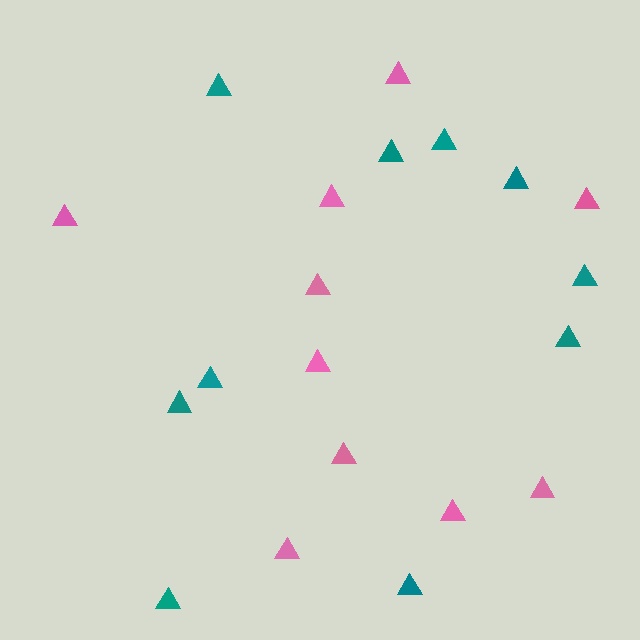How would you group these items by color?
There are 2 groups: one group of teal triangles (10) and one group of pink triangles (10).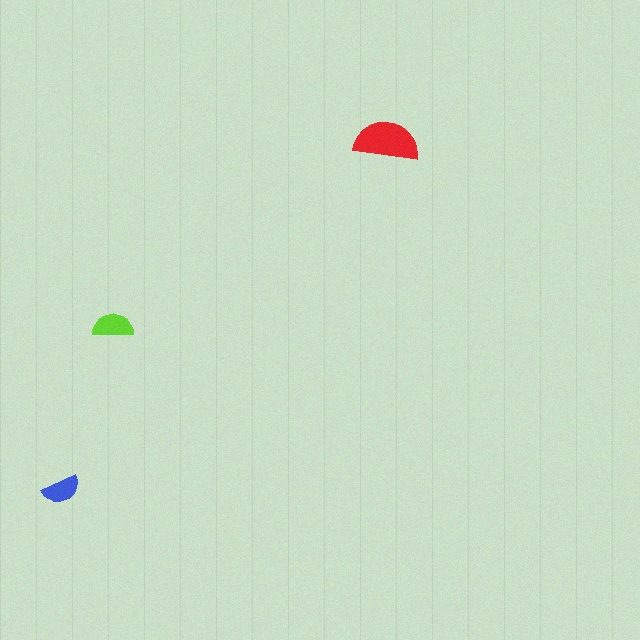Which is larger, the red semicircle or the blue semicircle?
The red one.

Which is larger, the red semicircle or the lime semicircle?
The red one.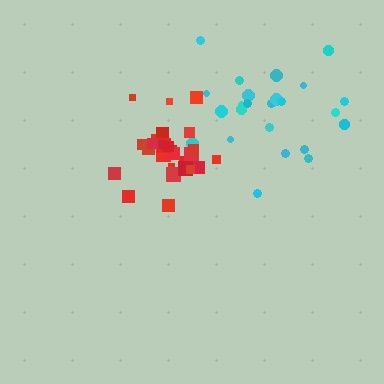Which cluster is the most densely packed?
Red.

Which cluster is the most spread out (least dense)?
Cyan.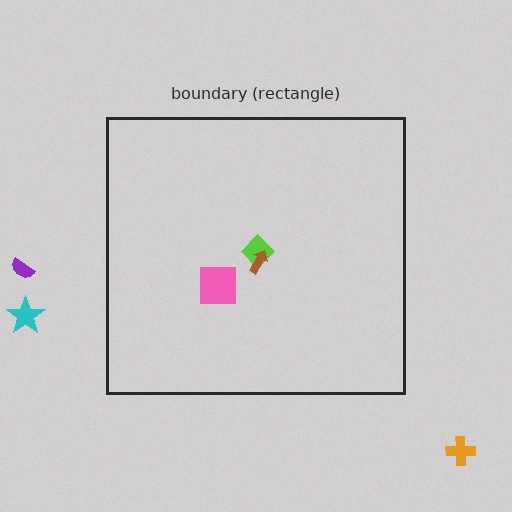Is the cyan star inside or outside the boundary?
Outside.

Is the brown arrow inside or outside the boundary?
Inside.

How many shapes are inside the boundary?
3 inside, 3 outside.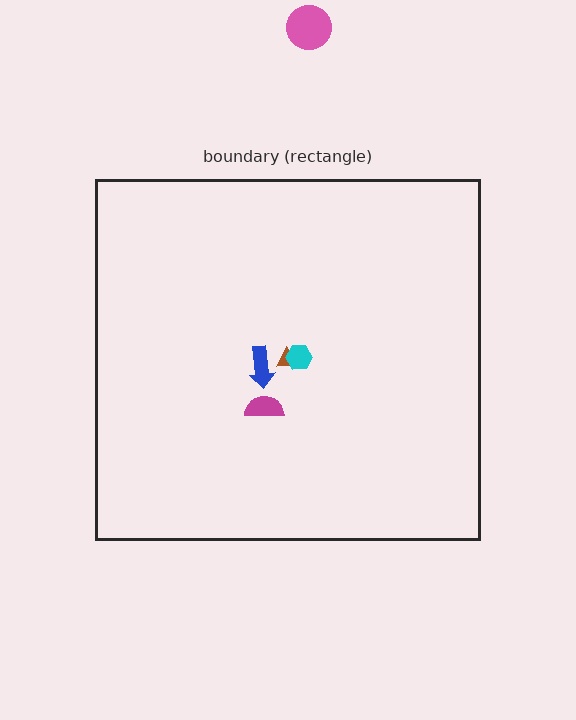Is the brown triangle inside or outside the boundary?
Inside.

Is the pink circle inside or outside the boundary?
Outside.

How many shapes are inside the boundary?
4 inside, 1 outside.